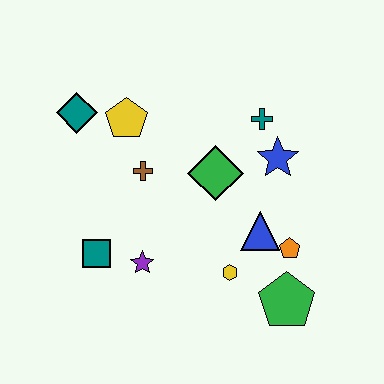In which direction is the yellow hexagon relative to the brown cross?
The yellow hexagon is below the brown cross.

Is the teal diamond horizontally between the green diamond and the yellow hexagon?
No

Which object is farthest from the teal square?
The teal cross is farthest from the teal square.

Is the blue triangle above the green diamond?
No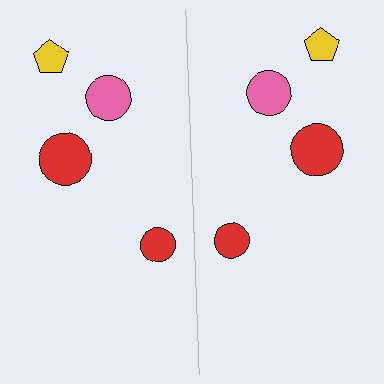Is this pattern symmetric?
Yes, this pattern has bilateral (reflection) symmetry.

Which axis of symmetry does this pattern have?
The pattern has a vertical axis of symmetry running through the center of the image.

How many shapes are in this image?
There are 8 shapes in this image.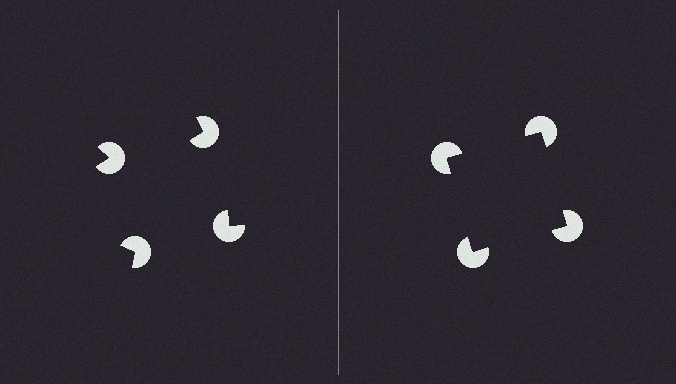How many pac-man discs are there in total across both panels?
8 — 4 on each side.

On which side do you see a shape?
An illusory square appears on the right side. On the left side the wedge cuts are rotated, so no coherent shape forms.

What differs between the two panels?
The pac-man discs are positioned identically on both sides; only the wedge orientations differ. On the right they align to a square; on the left they are misaligned.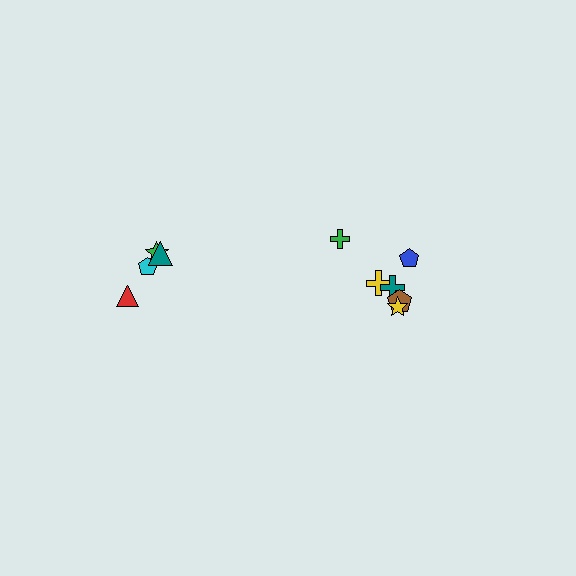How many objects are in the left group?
There are 4 objects.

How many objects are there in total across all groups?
There are 10 objects.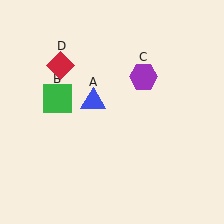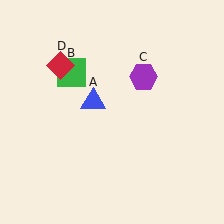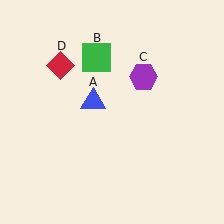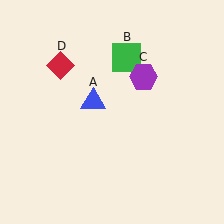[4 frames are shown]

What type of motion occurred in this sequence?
The green square (object B) rotated clockwise around the center of the scene.